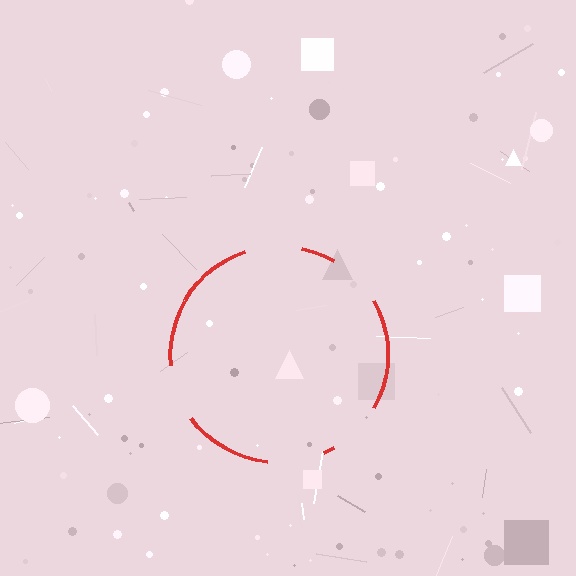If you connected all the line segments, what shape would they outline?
They would outline a circle.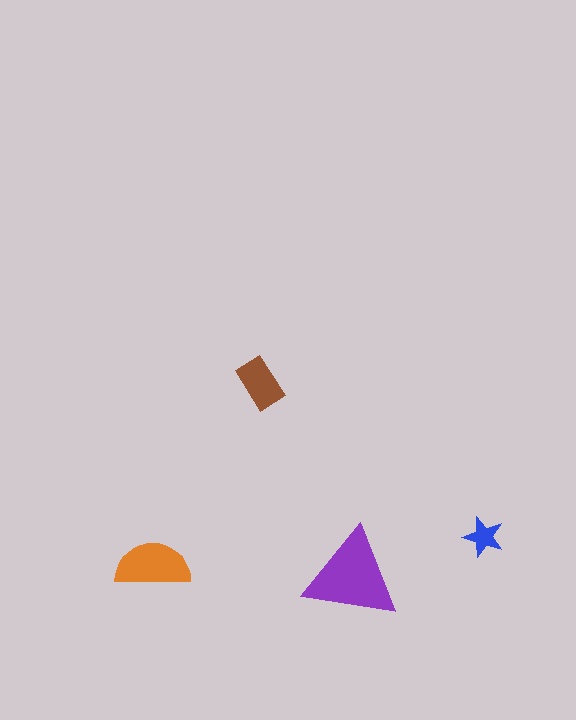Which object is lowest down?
The purple triangle is bottommost.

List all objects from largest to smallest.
The purple triangle, the orange semicircle, the brown rectangle, the blue star.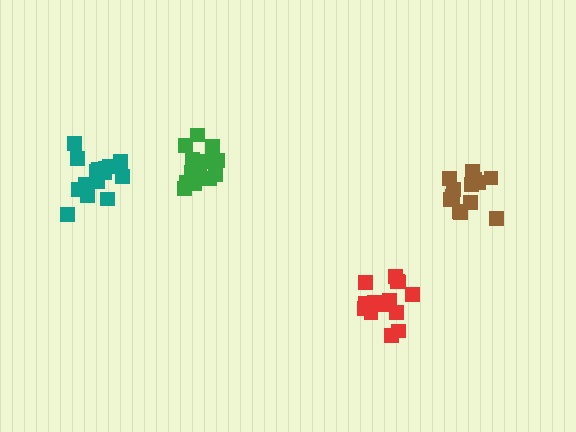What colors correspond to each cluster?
The clusters are colored: red, brown, green, teal.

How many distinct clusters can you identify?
There are 4 distinct clusters.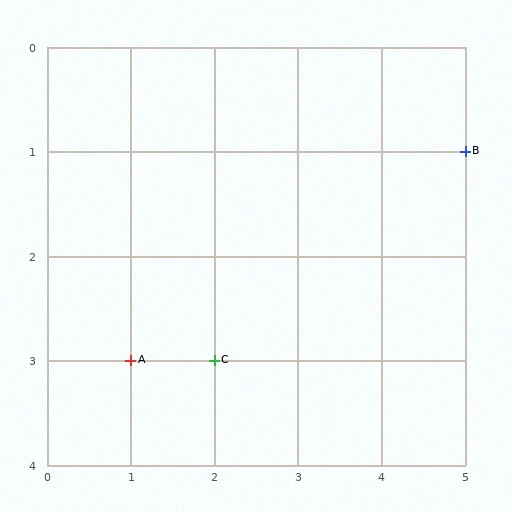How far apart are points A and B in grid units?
Points A and B are 4 columns and 2 rows apart (about 4.5 grid units diagonally).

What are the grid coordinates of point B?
Point B is at grid coordinates (5, 1).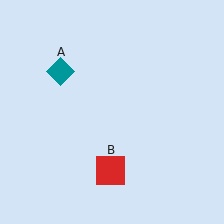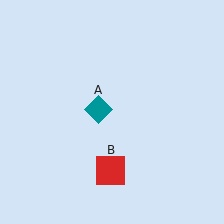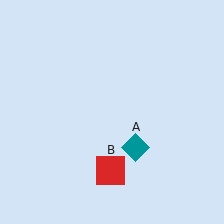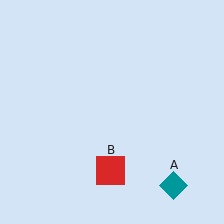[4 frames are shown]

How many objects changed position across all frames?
1 object changed position: teal diamond (object A).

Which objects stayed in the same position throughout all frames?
Red square (object B) remained stationary.